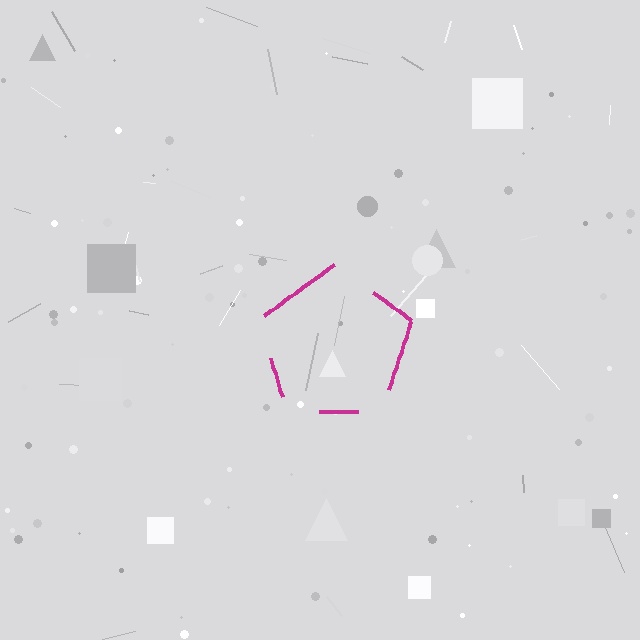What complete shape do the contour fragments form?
The contour fragments form a pentagon.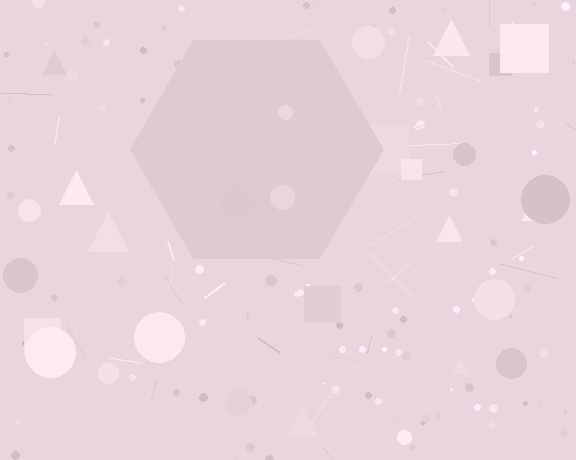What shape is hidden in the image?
A hexagon is hidden in the image.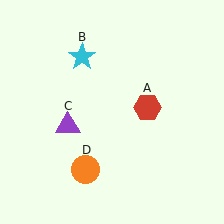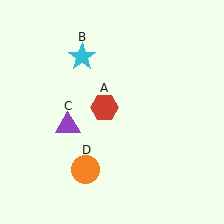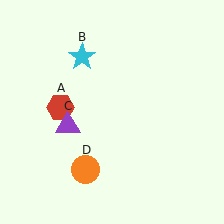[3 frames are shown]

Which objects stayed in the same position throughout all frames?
Cyan star (object B) and purple triangle (object C) and orange circle (object D) remained stationary.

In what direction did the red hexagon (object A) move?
The red hexagon (object A) moved left.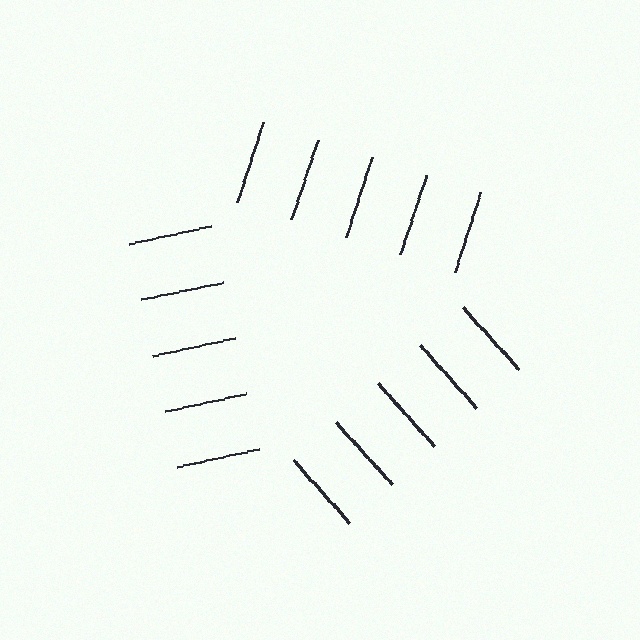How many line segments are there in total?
15 — 5 along each of the 3 edges.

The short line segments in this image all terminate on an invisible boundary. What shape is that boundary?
An illusory triangle — the line segments terminate on its edges but no continuous stroke is drawn.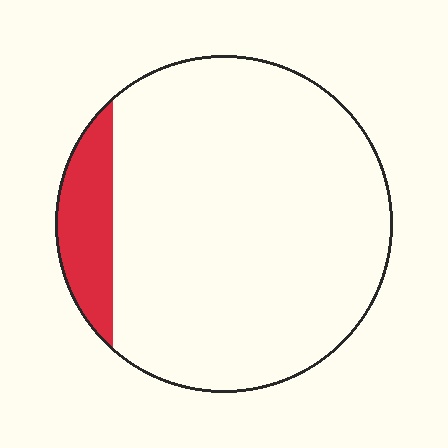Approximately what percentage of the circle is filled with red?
Approximately 10%.